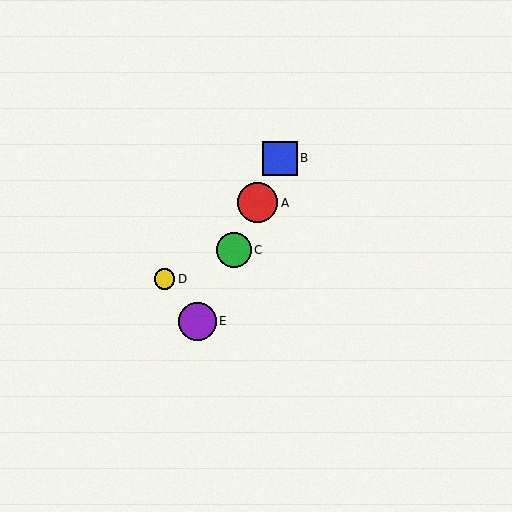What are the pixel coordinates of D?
Object D is at (165, 279).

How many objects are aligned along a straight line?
4 objects (A, B, C, E) are aligned along a straight line.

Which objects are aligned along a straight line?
Objects A, B, C, E are aligned along a straight line.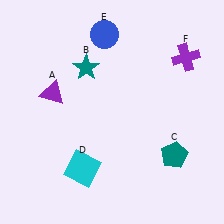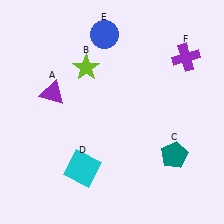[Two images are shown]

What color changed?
The star (B) changed from teal in Image 1 to lime in Image 2.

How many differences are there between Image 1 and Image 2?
There is 1 difference between the two images.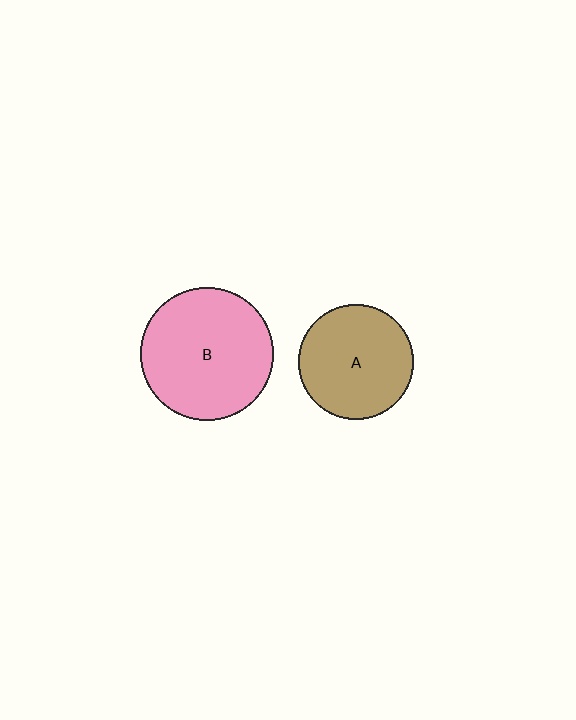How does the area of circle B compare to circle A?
Approximately 1.3 times.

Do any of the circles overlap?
No, none of the circles overlap.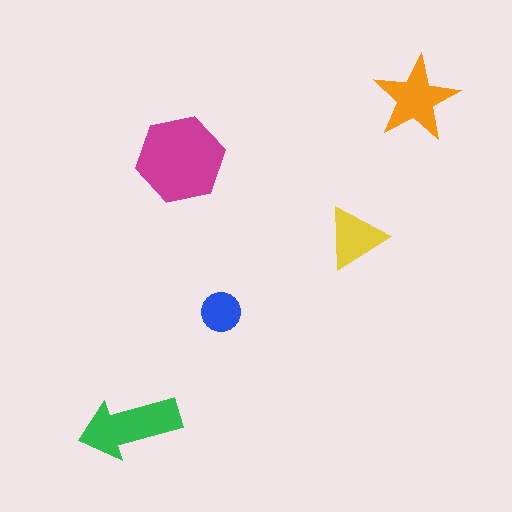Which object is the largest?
The magenta hexagon.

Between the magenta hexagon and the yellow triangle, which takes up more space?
The magenta hexagon.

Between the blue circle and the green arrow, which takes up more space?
The green arrow.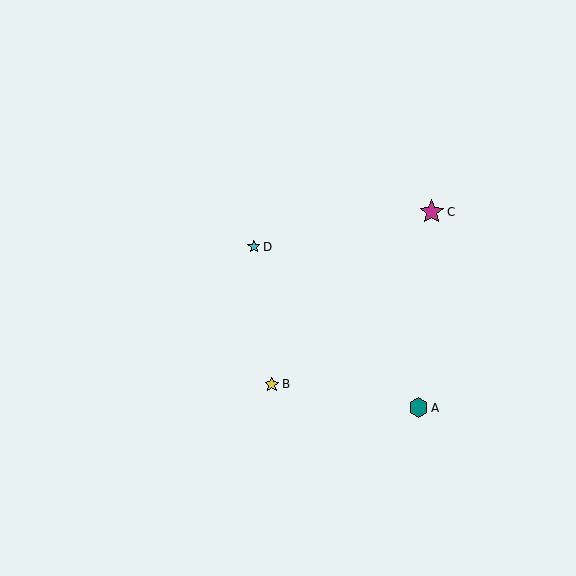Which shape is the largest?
The magenta star (labeled C) is the largest.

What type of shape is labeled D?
Shape D is a cyan star.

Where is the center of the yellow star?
The center of the yellow star is at (272, 384).